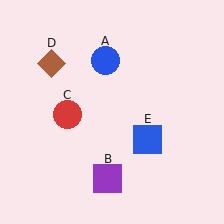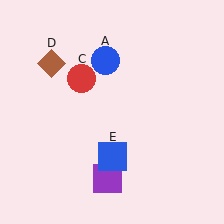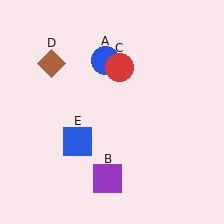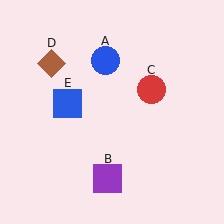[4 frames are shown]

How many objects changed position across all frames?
2 objects changed position: red circle (object C), blue square (object E).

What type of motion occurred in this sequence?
The red circle (object C), blue square (object E) rotated clockwise around the center of the scene.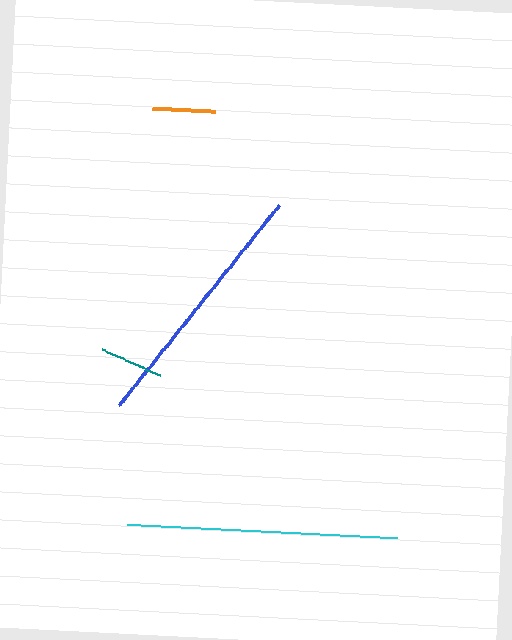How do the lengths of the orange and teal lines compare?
The orange and teal lines are approximately the same length.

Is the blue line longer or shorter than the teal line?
The blue line is longer than the teal line.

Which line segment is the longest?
The cyan line is the longest at approximately 272 pixels.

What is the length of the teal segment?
The teal segment is approximately 63 pixels long.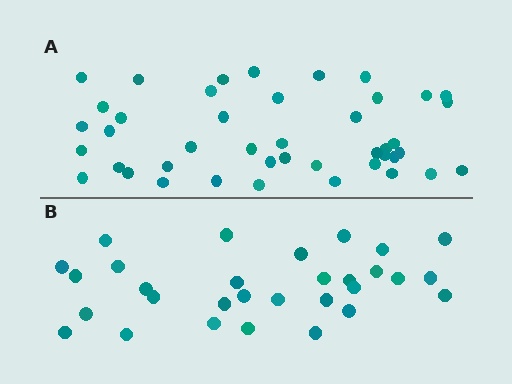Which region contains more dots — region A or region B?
Region A (the top region) has more dots.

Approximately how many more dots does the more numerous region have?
Region A has approximately 15 more dots than region B.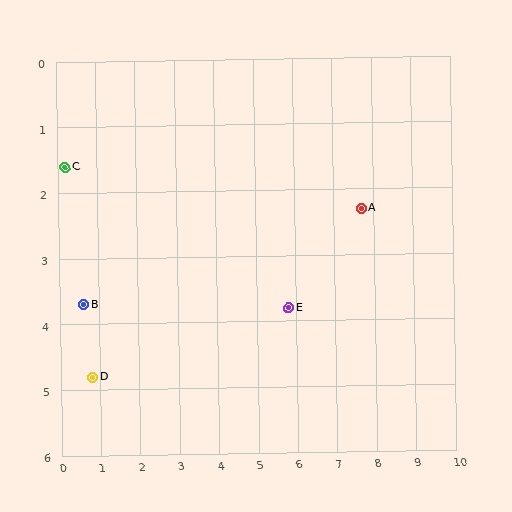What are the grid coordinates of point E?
Point E is at approximately (5.8, 3.8).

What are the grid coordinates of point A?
Point A is at approximately (7.7, 2.3).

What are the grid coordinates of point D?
Point D is at approximately (0.8, 4.8).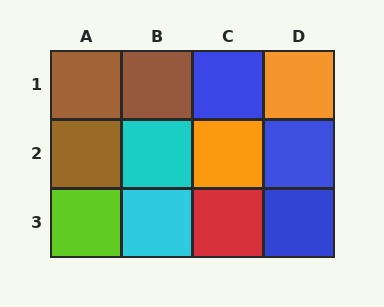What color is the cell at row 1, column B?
Brown.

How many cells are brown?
3 cells are brown.